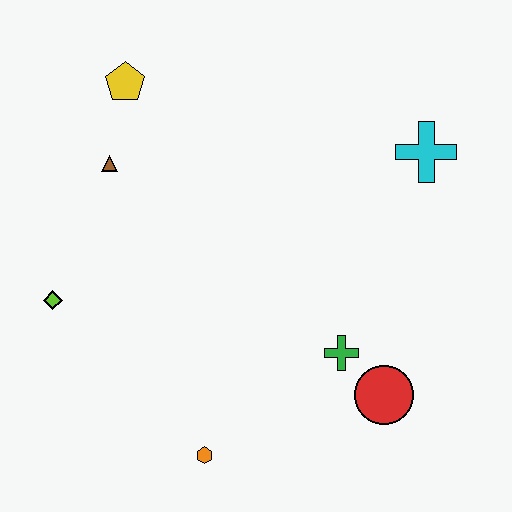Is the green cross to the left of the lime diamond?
No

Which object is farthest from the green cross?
The yellow pentagon is farthest from the green cross.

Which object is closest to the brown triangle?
The yellow pentagon is closest to the brown triangle.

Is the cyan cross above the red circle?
Yes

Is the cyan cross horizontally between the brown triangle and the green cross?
No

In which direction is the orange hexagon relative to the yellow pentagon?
The orange hexagon is below the yellow pentagon.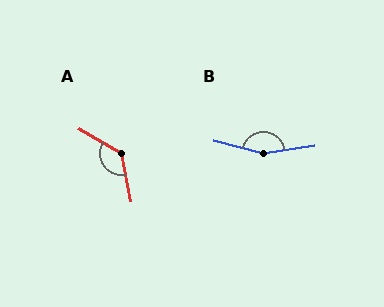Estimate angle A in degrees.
Approximately 132 degrees.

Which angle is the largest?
B, at approximately 156 degrees.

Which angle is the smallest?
A, at approximately 132 degrees.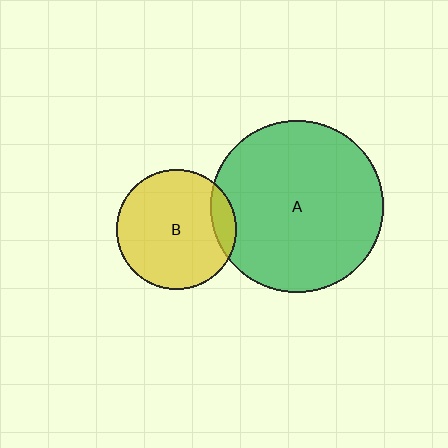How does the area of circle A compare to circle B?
Approximately 2.0 times.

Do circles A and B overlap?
Yes.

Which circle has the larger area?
Circle A (green).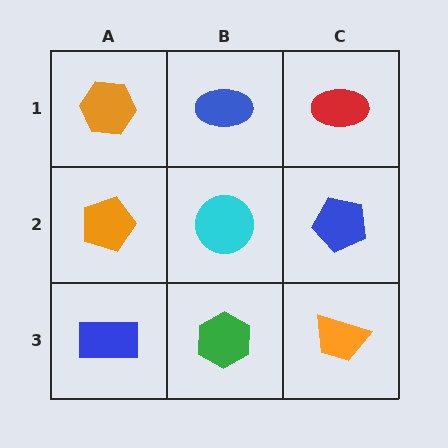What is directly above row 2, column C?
A red ellipse.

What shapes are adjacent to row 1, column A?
An orange pentagon (row 2, column A), a blue ellipse (row 1, column B).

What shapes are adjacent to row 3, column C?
A blue pentagon (row 2, column C), a green hexagon (row 3, column B).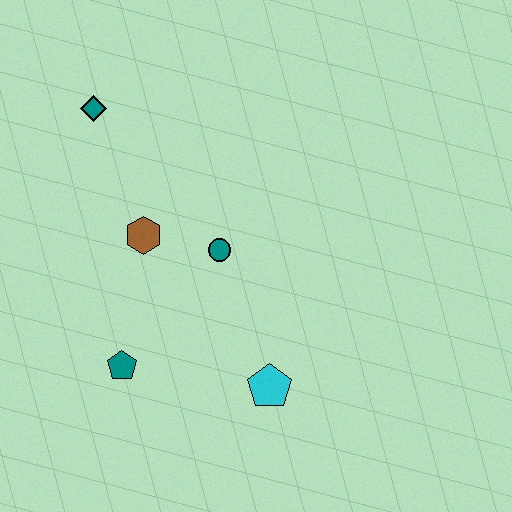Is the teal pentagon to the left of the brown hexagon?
Yes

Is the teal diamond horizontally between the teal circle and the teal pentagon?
No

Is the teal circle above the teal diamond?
No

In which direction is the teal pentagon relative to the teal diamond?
The teal pentagon is below the teal diamond.